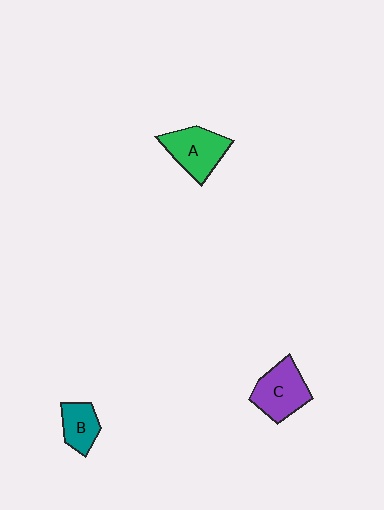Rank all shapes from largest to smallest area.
From largest to smallest: C (purple), A (green), B (teal).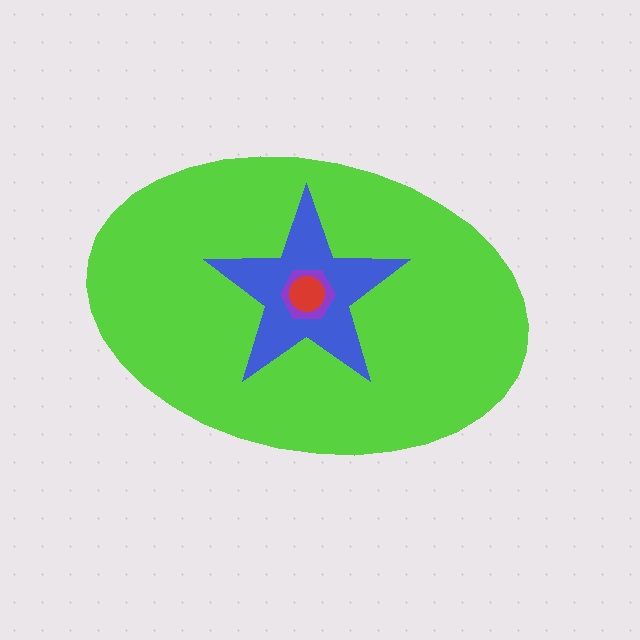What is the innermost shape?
The red circle.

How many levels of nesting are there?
4.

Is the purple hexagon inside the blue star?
Yes.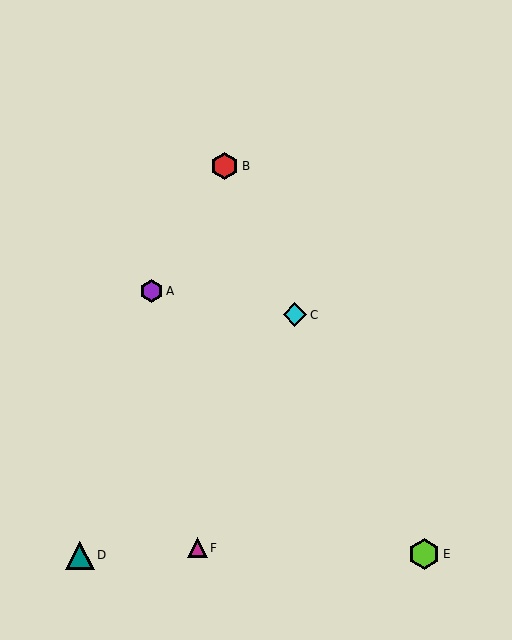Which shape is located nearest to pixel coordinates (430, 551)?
The lime hexagon (labeled E) at (424, 554) is nearest to that location.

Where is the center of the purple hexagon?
The center of the purple hexagon is at (151, 291).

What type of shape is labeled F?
Shape F is a magenta triangle.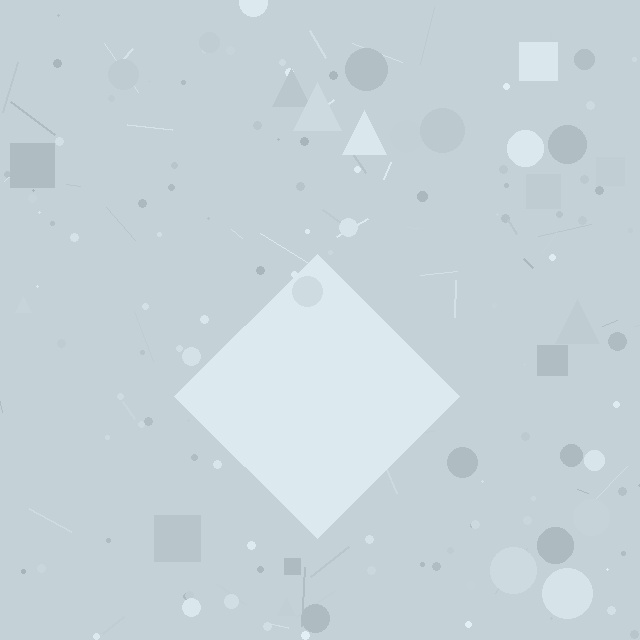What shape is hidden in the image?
A diamond is hidden in the image.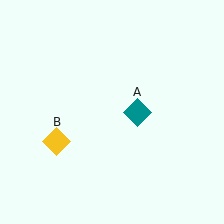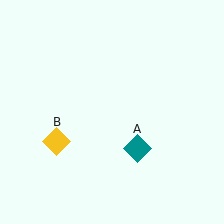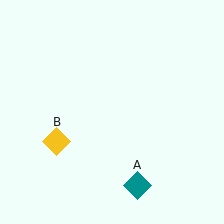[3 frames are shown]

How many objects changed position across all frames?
1 object changed position: teal diamond (object A).